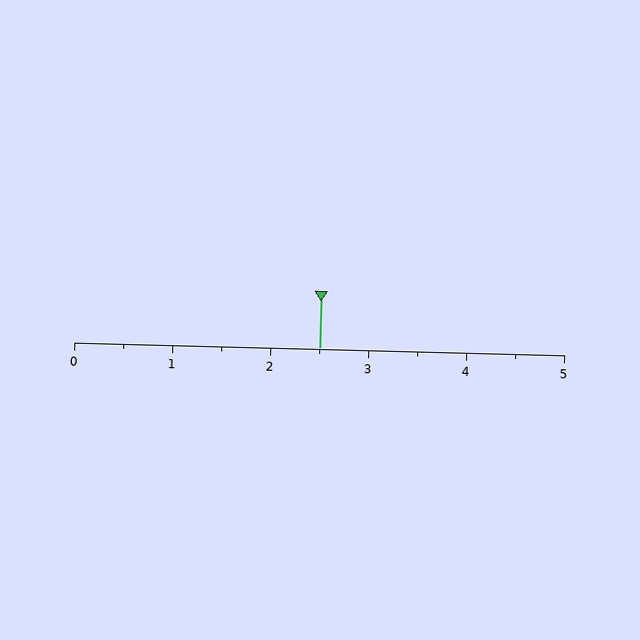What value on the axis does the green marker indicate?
The marker indicates approximately 2.5.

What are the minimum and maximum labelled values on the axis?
The axis runs from 0 to 5.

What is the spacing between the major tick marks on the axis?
The major ticks are spaced 1 apart.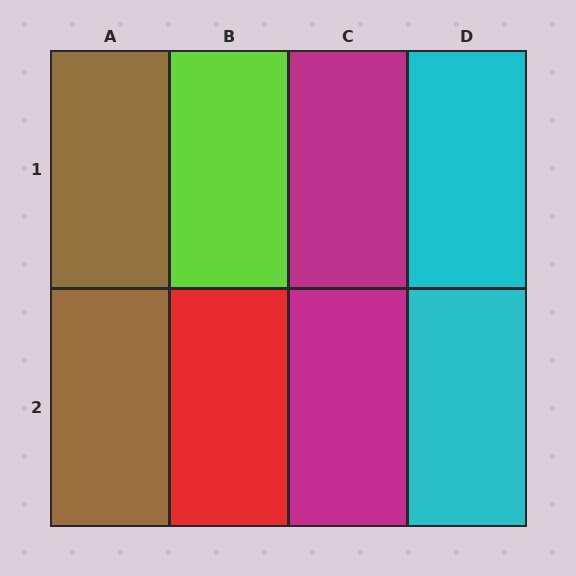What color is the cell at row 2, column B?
Red.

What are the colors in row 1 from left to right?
Brown, lime, magenta, cyan.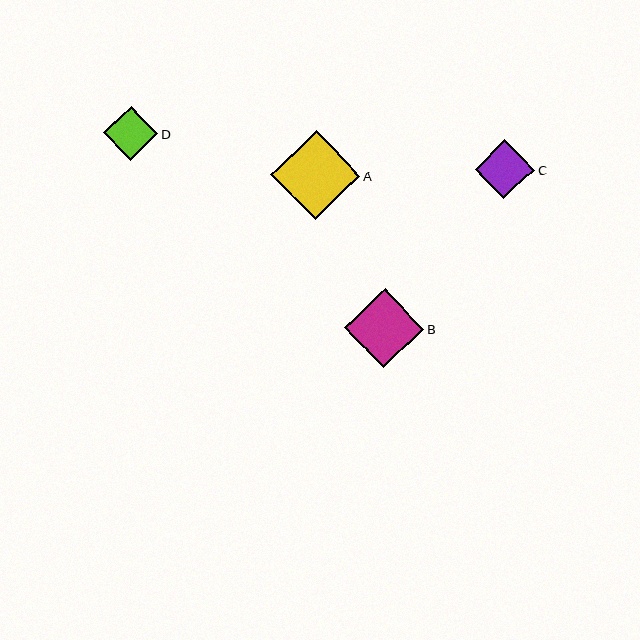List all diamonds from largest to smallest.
From largest to smallest: A, B, C, D.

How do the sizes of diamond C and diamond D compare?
Diamond C and diamond D are approximately the same size.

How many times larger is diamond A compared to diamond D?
Diamond A is approximately 1.6 times the size of diamond D.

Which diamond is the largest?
Diamond A is the largest with a size of approximately 89 pixels.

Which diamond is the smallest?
Diamond D is the smallest with a size of approximately 55 pixels.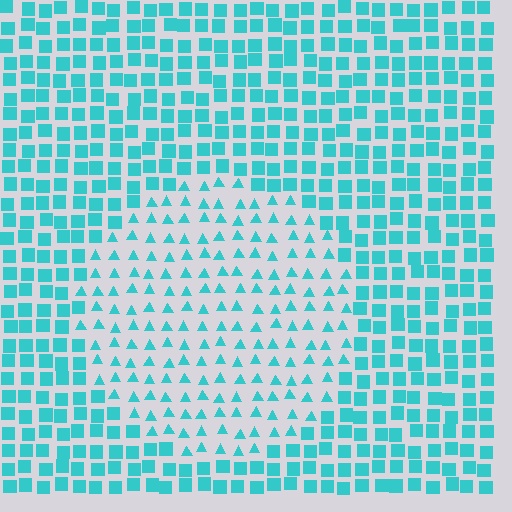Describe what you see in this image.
The image is filled with small cyan elements arranged in a uniform grid. A circle-shaped region contains triangles, while the surrounding area contains squares. The boundary is defined purely by the change in element shape.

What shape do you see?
I see a circle.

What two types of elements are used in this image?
The image uses triangles inside the circle region and squares outside it.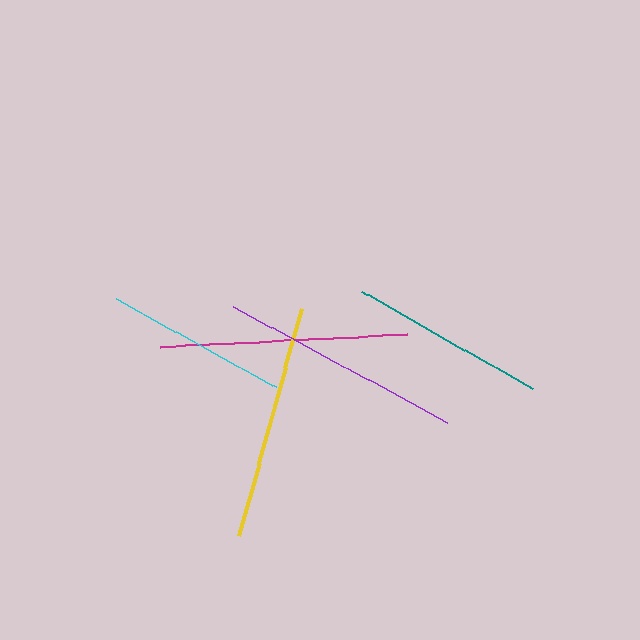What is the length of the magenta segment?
The magenta segment is approximately 247 pixels long.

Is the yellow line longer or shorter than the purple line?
The purple line is longer than the yellow line.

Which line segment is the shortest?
The cyan line is the shortest at approximately 184 pixels.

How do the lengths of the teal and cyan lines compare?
The teal and cyan lines are approximately the same length.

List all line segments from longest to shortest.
From longest to shortest: magenta, purple, yellow, teal, cyan.